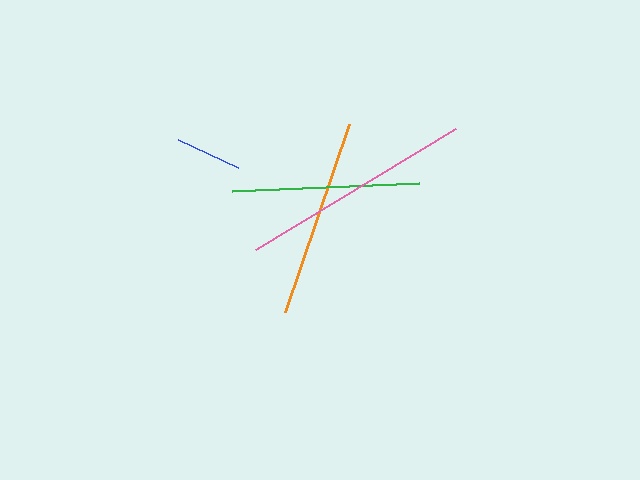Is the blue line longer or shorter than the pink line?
The pink line is longer than the blue line.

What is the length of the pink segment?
The pink segment is approximately 233 pixels long.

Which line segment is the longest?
The pink line is the longest at approximately 233 pixels.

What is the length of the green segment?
The green segment is approximately 187 pixels long.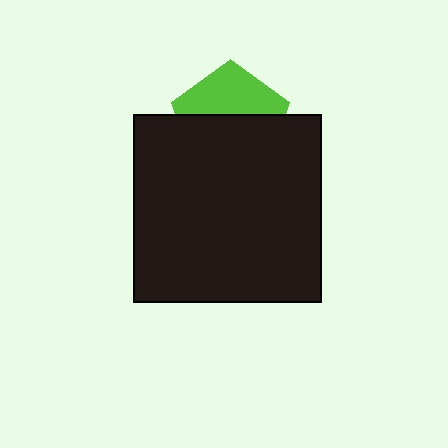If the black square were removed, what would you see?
You would see the complete lime pentagon.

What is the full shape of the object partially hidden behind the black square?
The partially hidden object is a lime pentagon.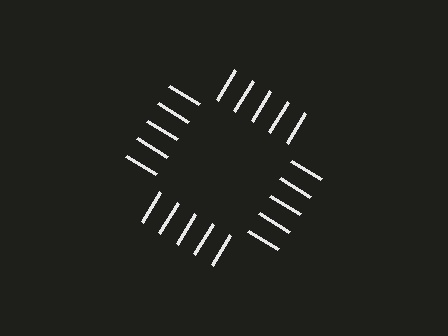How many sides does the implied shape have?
4 sides — the line-ends trace a square.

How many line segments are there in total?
20 — 5 along each of the 4 edges.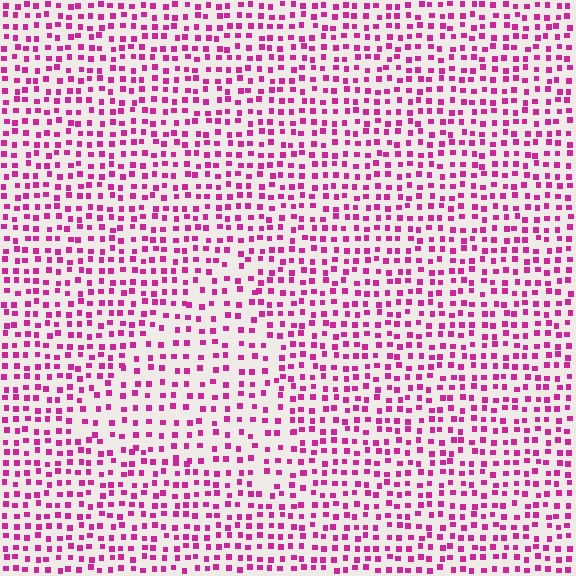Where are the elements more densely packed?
The elements are more densely packed outside the triangle boundary.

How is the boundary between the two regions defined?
The boundary is defined by a change in element density (approximately 1.5x ratio). All elements are the same color, size, and shape.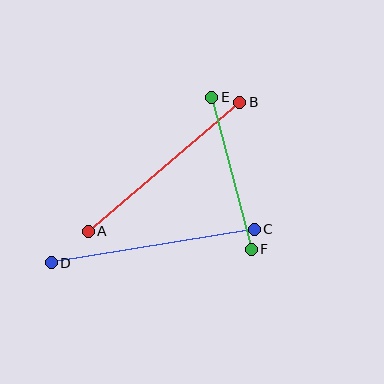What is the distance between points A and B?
The distance is approximately 199 pixels.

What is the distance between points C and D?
The distance is approximately 206 pixels.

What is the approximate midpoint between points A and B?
The midpoint is at approximately (164, 167) pixels.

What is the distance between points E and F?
The distance is approximately 157 pixels.